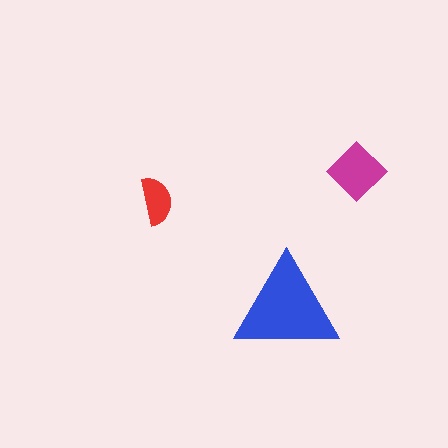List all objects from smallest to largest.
The red semicircle, the magenta diamond, the blue triangle.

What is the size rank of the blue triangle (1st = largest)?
1st.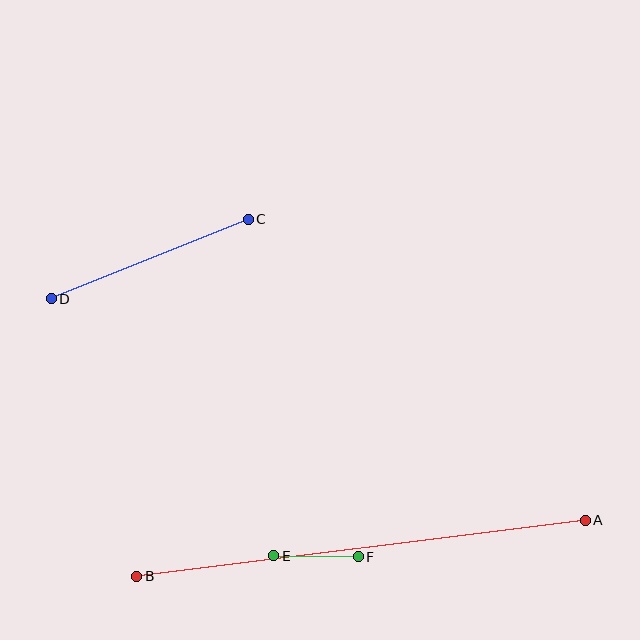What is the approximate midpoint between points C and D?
The midpoint is at approximately (150, 259) pixels.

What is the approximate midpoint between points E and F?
The midpoint is at approximately (316, 556) pixels.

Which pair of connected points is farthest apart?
Points A and B are farthest apart.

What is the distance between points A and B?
The distance is approximately 452 pixels.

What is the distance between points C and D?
The distance is approximately 212 pixels.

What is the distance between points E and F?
The distance is approximately 84 pixels.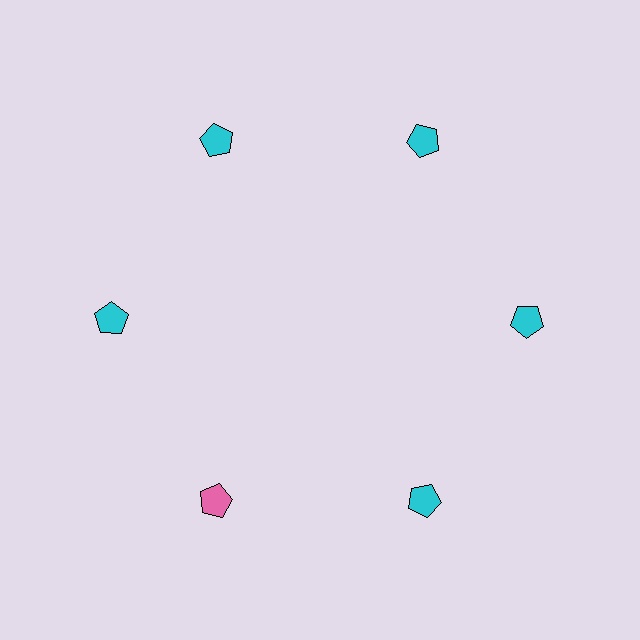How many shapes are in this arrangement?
There are 6 shapes arranged in a ring pattern.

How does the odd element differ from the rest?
It has a different color: pink instead of cyan.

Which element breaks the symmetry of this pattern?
The pink pentagon at roughly the 7 o'clock position breaks the symmetry. All other shapes are cyan pentagons.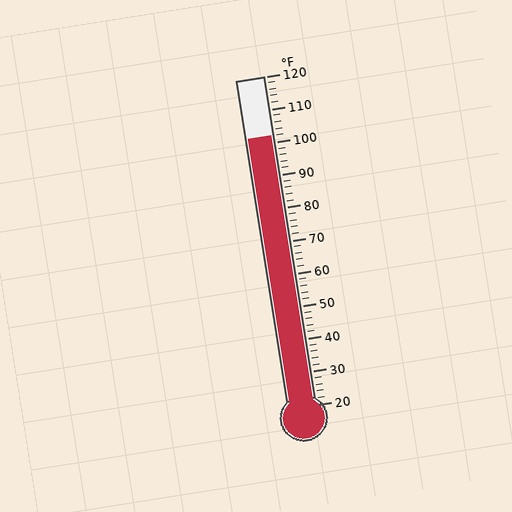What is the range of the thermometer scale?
The thermometer scale ranges from 20°F to 120°F.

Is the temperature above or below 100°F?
The temperature is above 100°F.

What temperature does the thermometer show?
The thermometer shows approximately 102°F.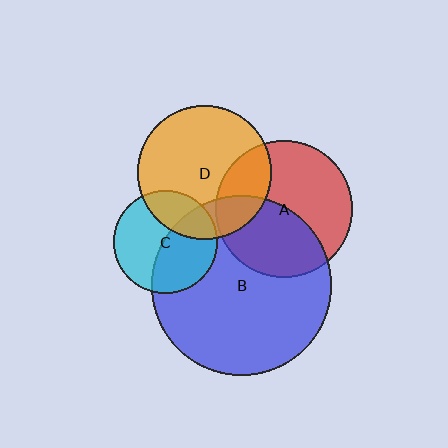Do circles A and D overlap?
Yes.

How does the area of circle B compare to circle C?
Approximately 3.0 times.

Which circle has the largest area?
Circle B (blue).